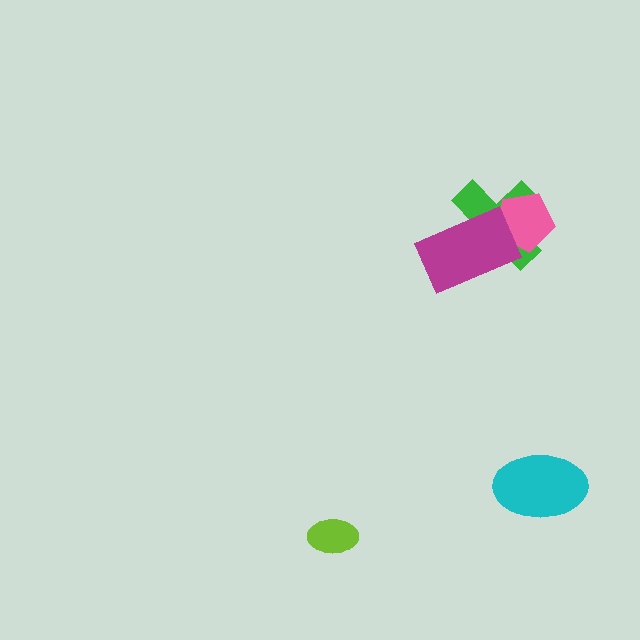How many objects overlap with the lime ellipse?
0 objects overlap with the lime ellipse.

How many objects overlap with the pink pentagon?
2 objects overlap with the pink pentagon.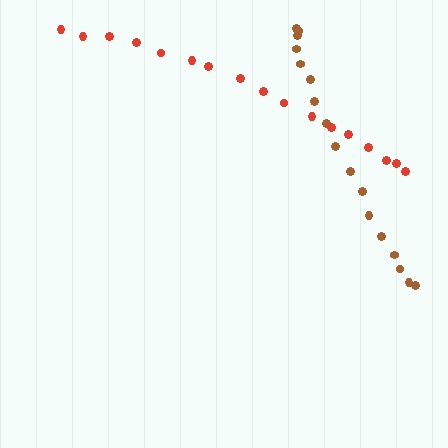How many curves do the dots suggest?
There are 2 distinct paths.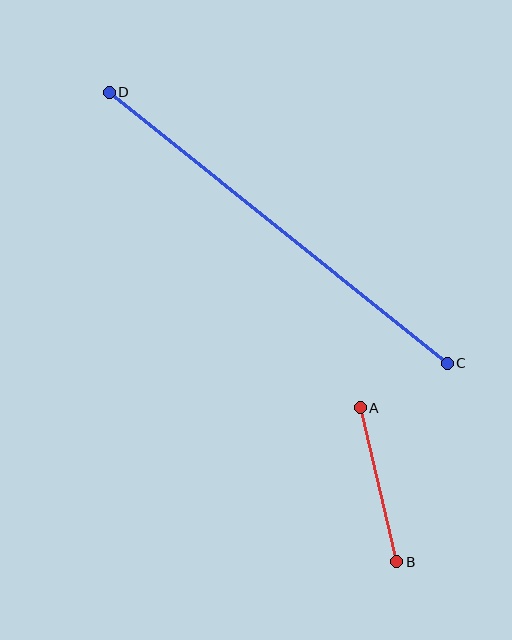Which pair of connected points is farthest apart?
Points C and D are farthest apart.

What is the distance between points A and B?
The distance is approximately 158 pixels.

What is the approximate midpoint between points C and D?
The midpoint is at approximately (278, 228) pixels.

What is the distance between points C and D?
The distance is approximately 433 pixels.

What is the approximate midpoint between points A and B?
The midpoint is at approximately (379, 485) pixels.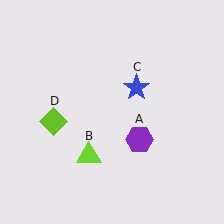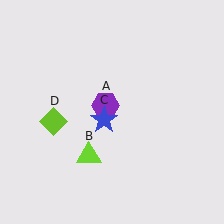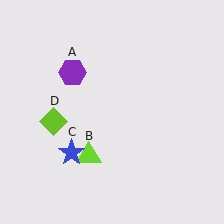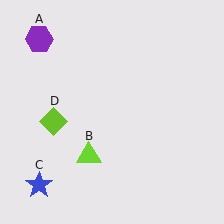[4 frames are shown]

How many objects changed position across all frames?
2 objects changed position: purple hexagon (object A), blue star (object C).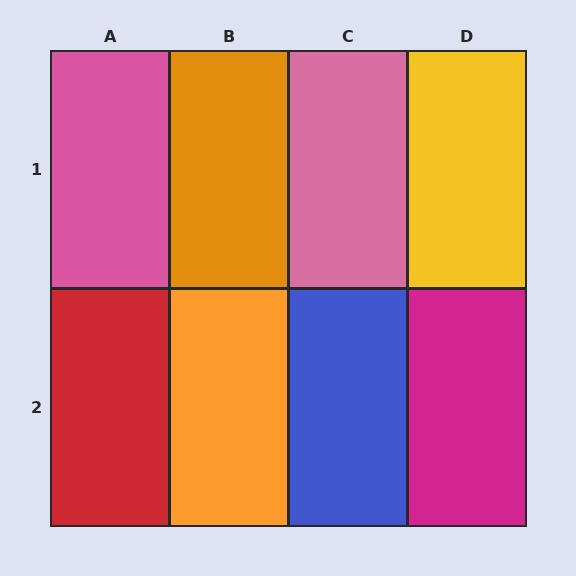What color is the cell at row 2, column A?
Red.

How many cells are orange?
2 cells are orange.